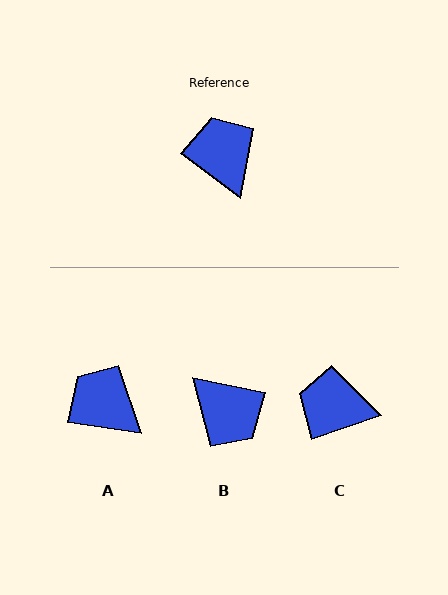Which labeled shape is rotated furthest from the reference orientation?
B, about 155 degrees away.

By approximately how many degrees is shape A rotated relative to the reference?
Approximately 29 degrees counter-clockwise.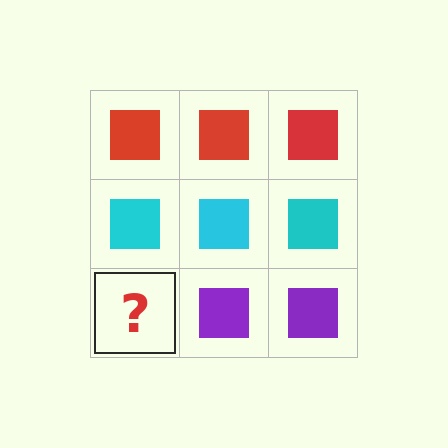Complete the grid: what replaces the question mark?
The question mark should be replaced with a purple square.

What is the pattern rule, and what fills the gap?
The rule is that each row has a consistent color. The gap should be filled with a purple square.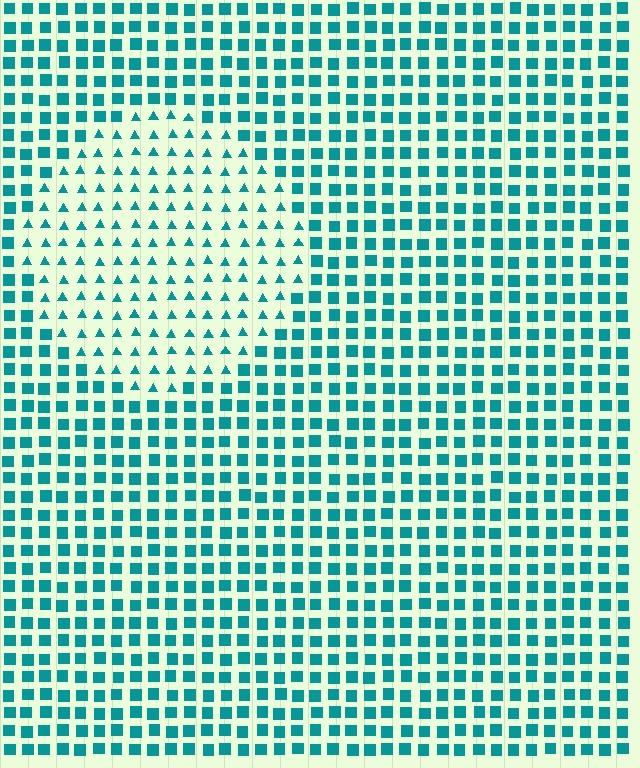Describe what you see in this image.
The image is filled with small teal elements arranged in a uniform grid. A circle-shaped region contains triangles, while the surrounding area contains squares. The boundary is defined purely by the change in element shape.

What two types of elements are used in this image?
The image uses triangles inside the circle region and squares outside it.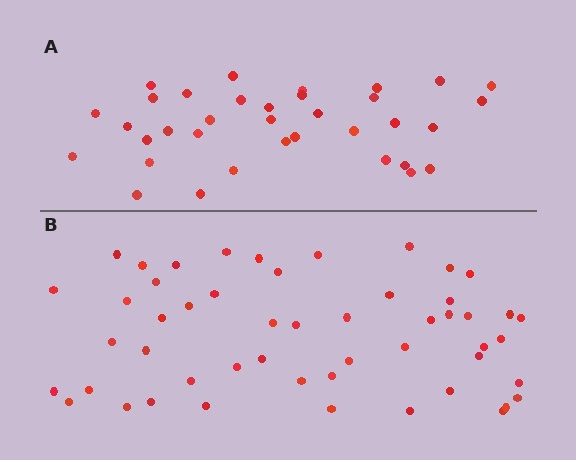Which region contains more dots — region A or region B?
Region B (the bottom region) has more dots.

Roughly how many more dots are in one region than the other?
Region B has approximately 15 more dots than region A.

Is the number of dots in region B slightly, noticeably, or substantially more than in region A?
Region B has substantially more. The ratio is roughly 1.5 to 1.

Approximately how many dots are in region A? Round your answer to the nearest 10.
About 40 dots. (The exact count is 35, which rounds to 40.)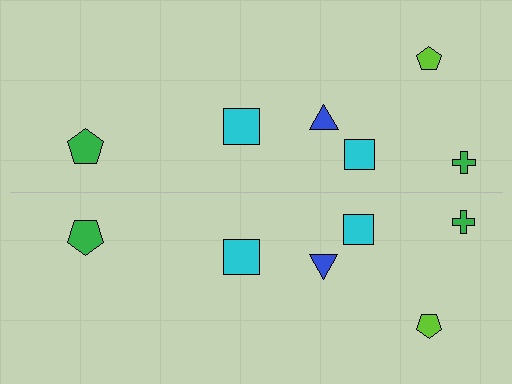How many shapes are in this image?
There are 12 shapes in this image.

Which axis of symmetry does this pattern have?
The pattern has a horizontal axis of symmetry running through the center of the image.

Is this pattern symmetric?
Yes, this pattern has bilateral (reflection) symmetry.